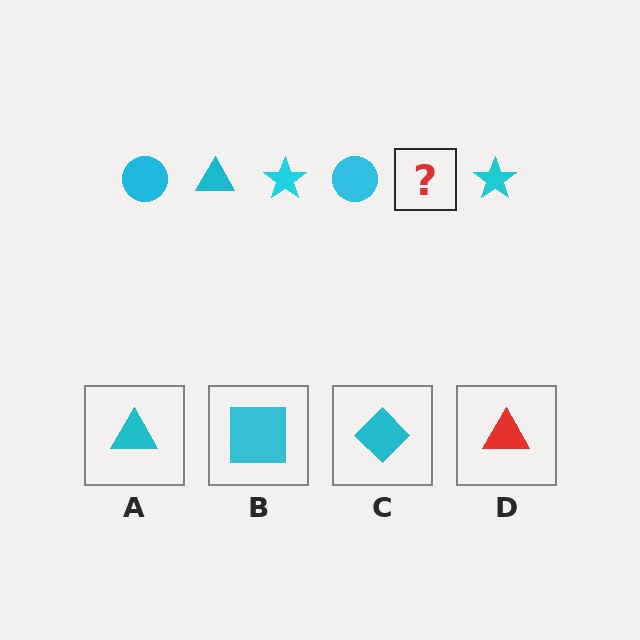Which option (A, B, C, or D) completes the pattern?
A.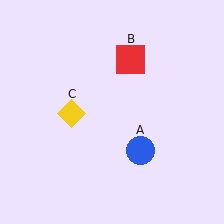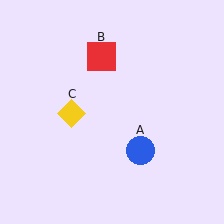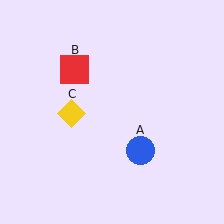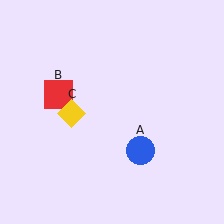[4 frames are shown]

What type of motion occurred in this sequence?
The red square (object B) rotated counterclockwise around the center of the scene.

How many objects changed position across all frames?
1 object changed position: red square (object B).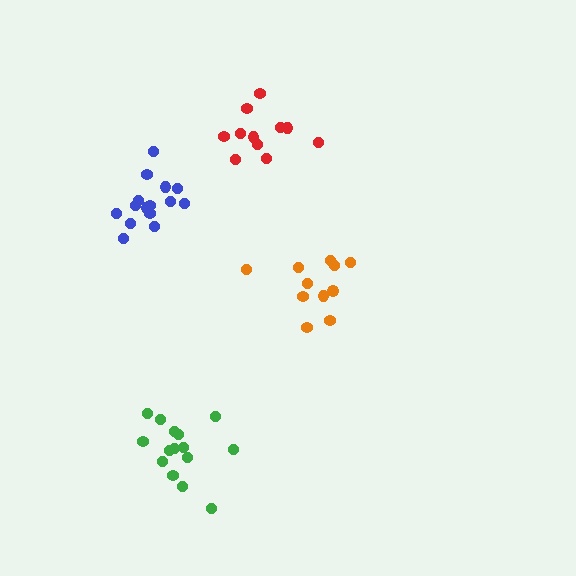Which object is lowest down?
The green cluster is bottommost.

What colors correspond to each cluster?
The clusters are colored: orange, green, red, blue.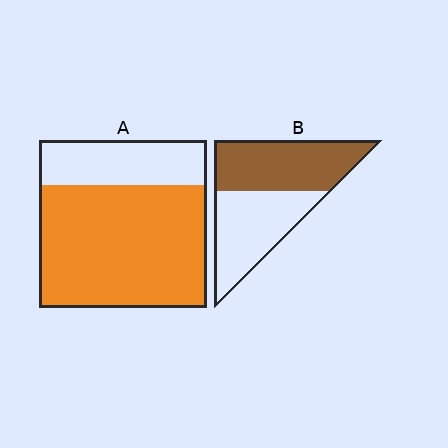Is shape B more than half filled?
Roughly half.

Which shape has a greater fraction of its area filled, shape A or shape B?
Shape A.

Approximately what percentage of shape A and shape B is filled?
A is approximately 75% and B is approximately 50%.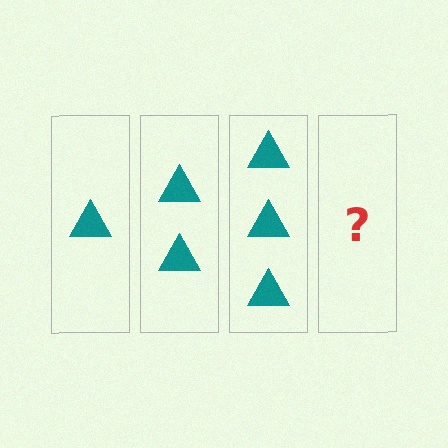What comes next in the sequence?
The next element should be 4 triangles.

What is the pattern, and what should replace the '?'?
The pattern is that each step adds one more triangle. The '?' should be 4 triangles.